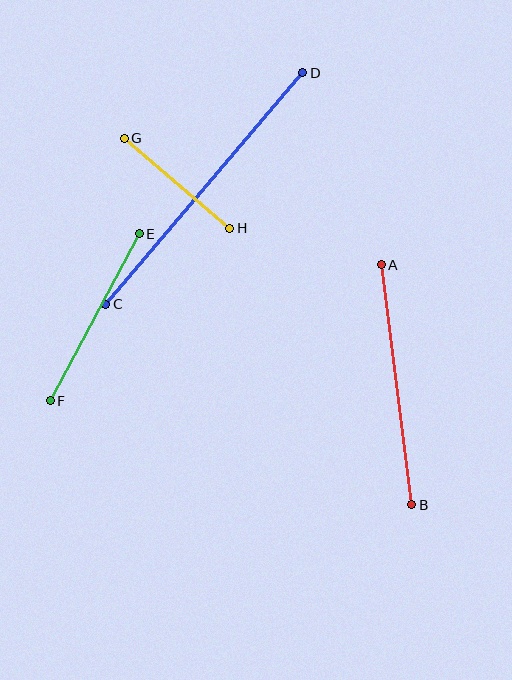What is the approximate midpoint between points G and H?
The midpoint is at approximately (177, 183) pixels.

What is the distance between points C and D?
The distance is approximately 304 pixels.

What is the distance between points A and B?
The distance is approximately 242 pixels.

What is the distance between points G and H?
The distance is approximately 139 pixels.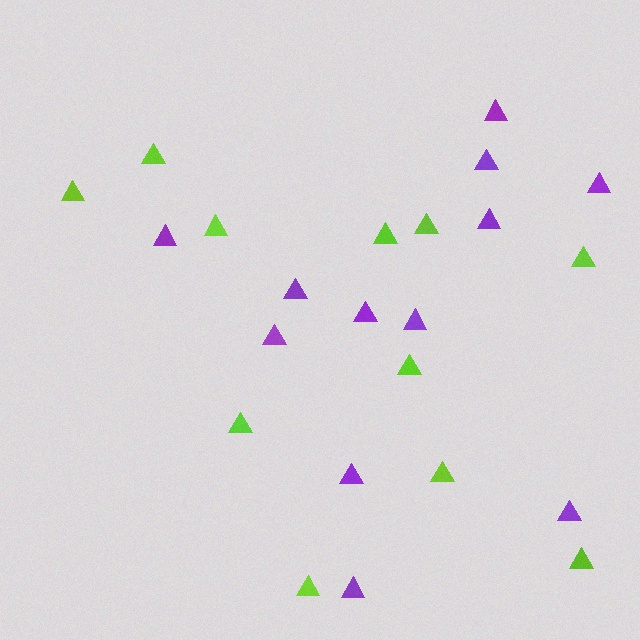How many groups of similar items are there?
There are 2 groups: one group of lime triangles (11) and one group of purple triangles (12).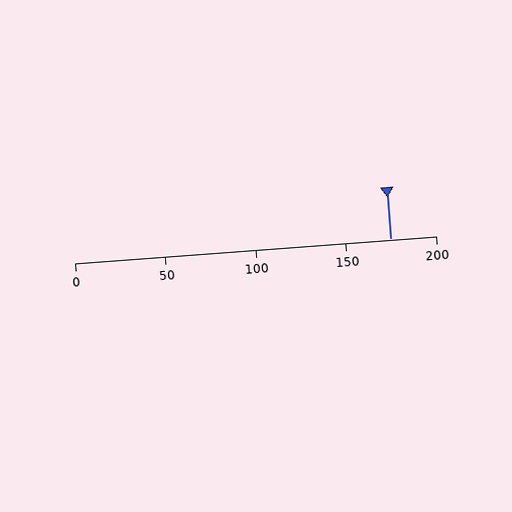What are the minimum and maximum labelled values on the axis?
The axis runs from 0 to 200.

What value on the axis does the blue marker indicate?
The marker indicates approximately 175.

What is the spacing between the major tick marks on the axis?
The major ticks are spaced 50 apart.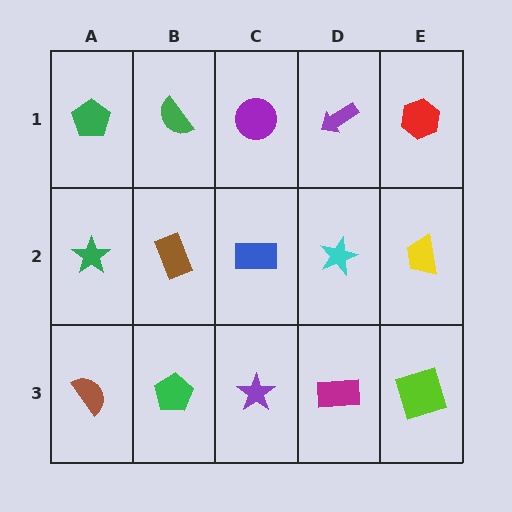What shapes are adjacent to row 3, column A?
A green star (row 2, column A), a green pentagon (row 3, column B).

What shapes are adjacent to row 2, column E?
A red hexagon (row 1, column E), a lime square (row 3, column E), a cyan star (row 2, column D).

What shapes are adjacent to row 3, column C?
A blue rectangle (row 2, column C), a green pentagon (row 3, column B), a magenta rectangle (row 3, column D).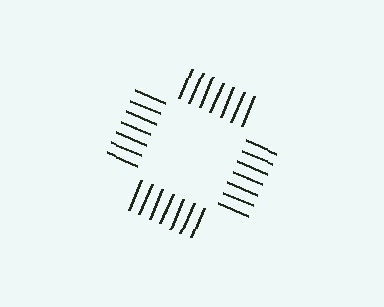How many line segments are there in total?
28 — 7 along each of the 4 edges.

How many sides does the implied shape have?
4 sides — the line-ends trace a square.